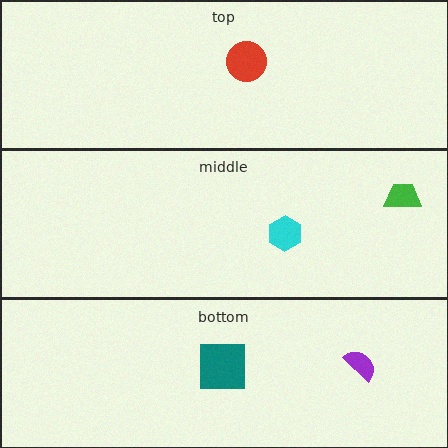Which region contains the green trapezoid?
The middle region.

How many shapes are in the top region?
1.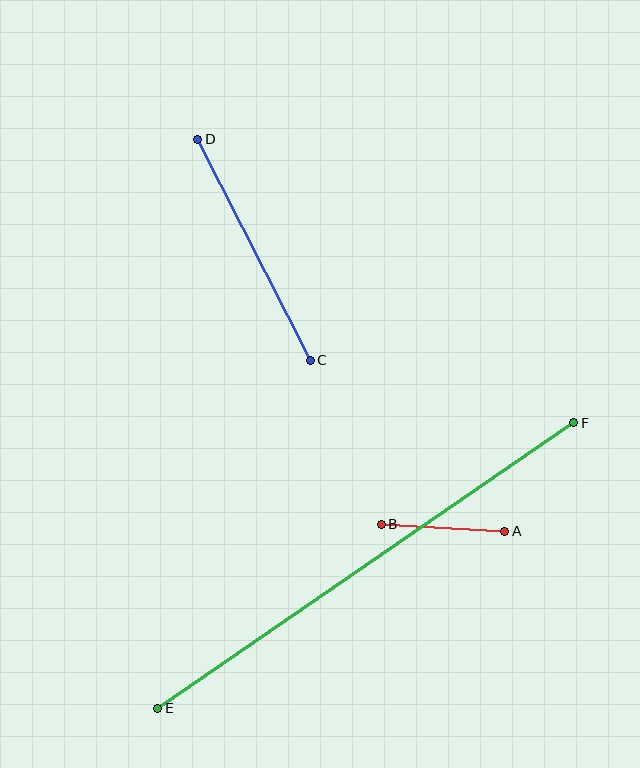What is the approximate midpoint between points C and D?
The midpoint is at approximately (254, 250) pixels.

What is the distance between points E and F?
The distance is approximately 504 pixels.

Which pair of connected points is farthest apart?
Points E and F are farthest apart.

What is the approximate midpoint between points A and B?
The midpoint is at approximately (443, 528) pixels.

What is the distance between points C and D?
The distance is approximately 248 pixels.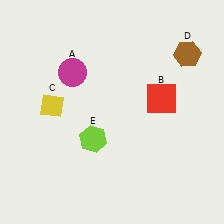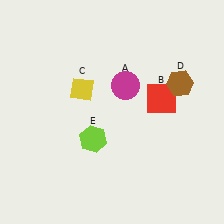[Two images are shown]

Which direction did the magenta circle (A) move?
The magenta circle (A) moved right.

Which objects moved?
The objects that moved are: the magenta circle (A), the yellow diamond (C), the brown hexagon (D).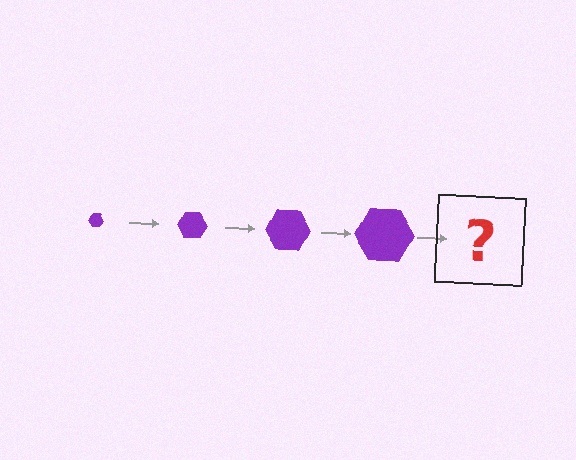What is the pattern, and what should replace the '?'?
The pattern is that the hexagon gets progressively larger each step. The '?' should be a purple hexagon, larger than the previous one.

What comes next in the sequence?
The next element should be a purple hexagon, larger than the previous one.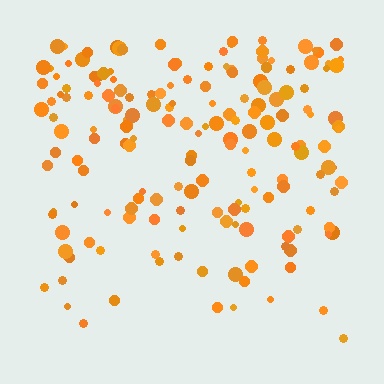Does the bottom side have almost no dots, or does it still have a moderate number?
Still a moderate number, just noticeably fewer than the top.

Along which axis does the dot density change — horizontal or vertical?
Vertical.